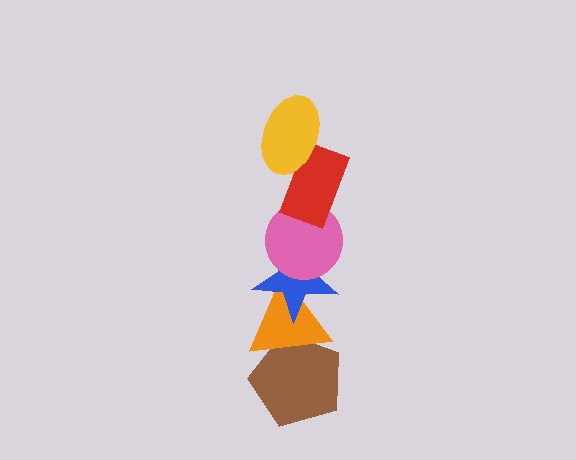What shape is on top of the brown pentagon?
The orange triangle is on top of the brown pentagon.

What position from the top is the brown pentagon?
The brown pentagon is 6th from the top.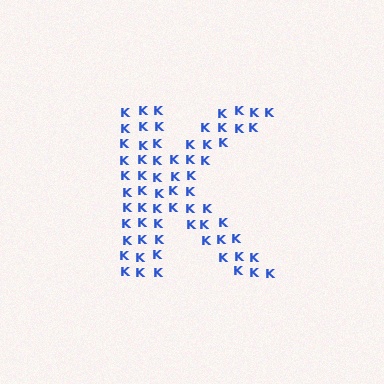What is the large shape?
The large shape is the letter K.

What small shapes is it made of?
It is made of small letter K's.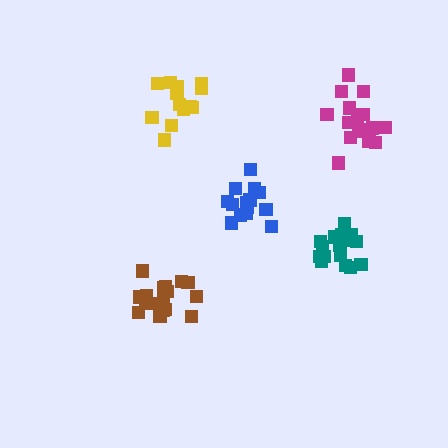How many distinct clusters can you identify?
There are 5 distinct clusters.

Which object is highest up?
The yellow cluster is topmost.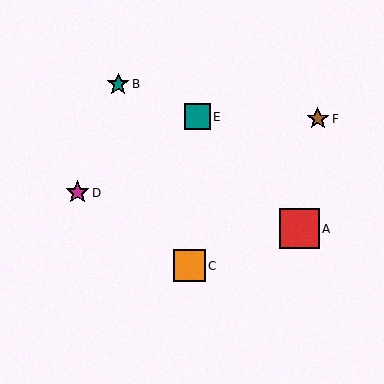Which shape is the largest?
The red square (labeled A) is the largest.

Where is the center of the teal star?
The center of the teal star is at (118, 84).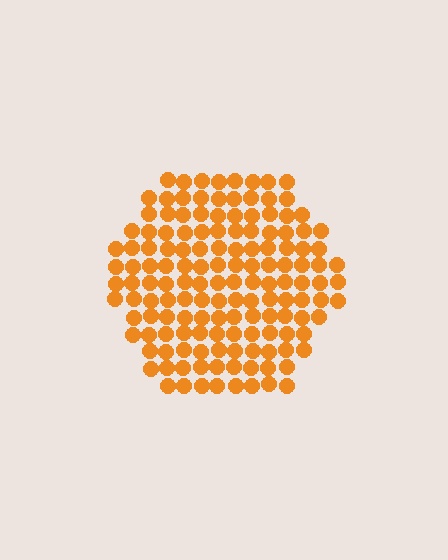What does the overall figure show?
The overall figure shows a hexagon.